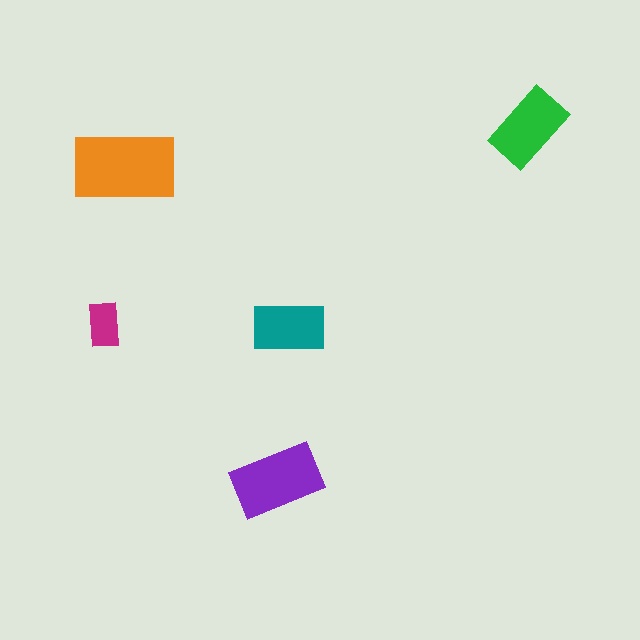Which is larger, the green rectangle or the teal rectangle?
The green one.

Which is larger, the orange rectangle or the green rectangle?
The orange one.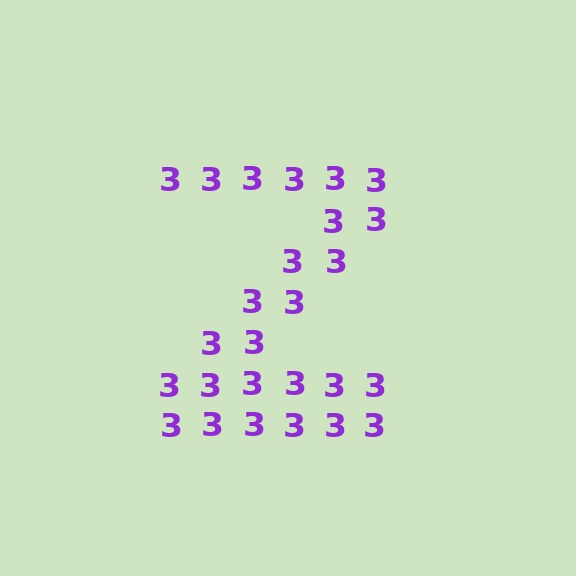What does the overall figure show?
The overall figure shows the letter Z.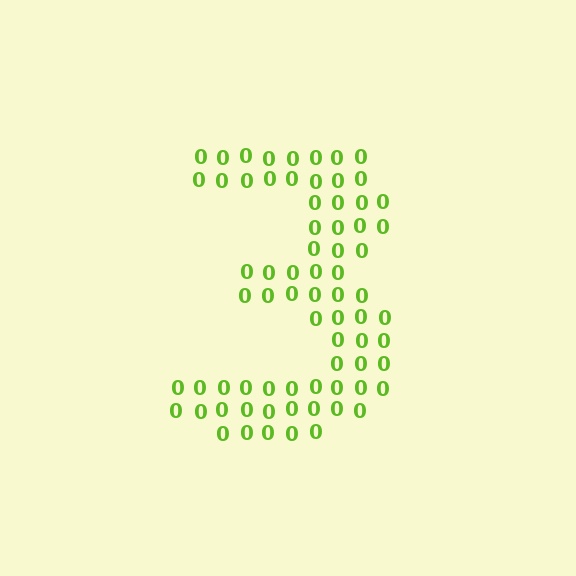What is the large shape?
The large shape is the digit 3.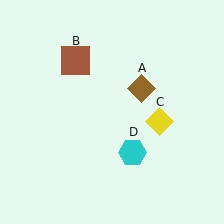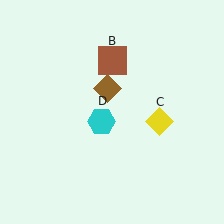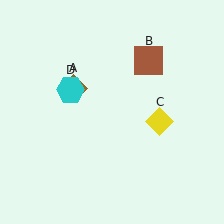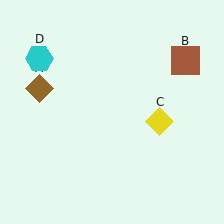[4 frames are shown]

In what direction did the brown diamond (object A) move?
The brown diamond (object A) moved left.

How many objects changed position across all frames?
3 objects changed position: brown diamond (object A), brown square (object B), cyan hexagon (object D).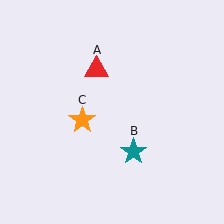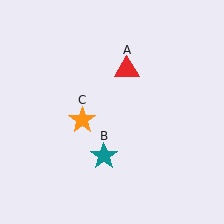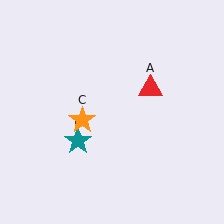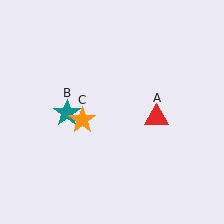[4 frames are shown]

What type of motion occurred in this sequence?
The red triangle (object A), teal star (object B) rotated clockwise around the center of the scene.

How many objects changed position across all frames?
2 objects changed position: red triangle (object A), teal star (object B).